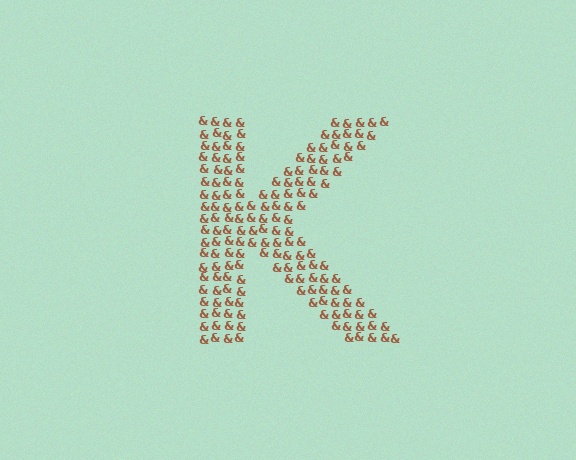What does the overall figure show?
The overall figure shows the letter K.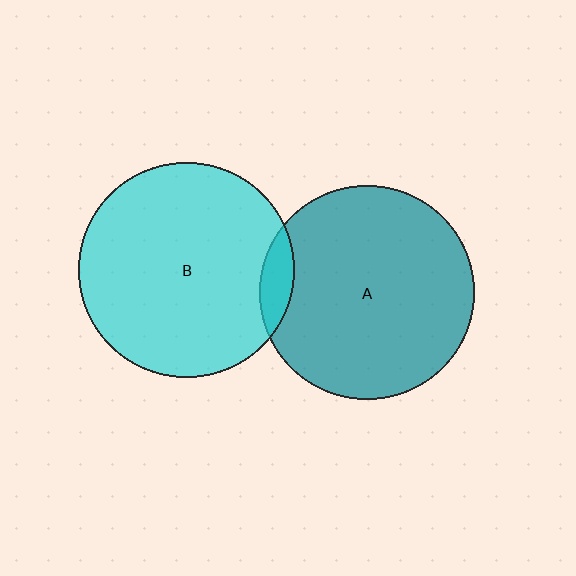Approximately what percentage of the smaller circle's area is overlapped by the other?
Approximately 5%.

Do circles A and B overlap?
Yes.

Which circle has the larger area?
Circle B (cyan).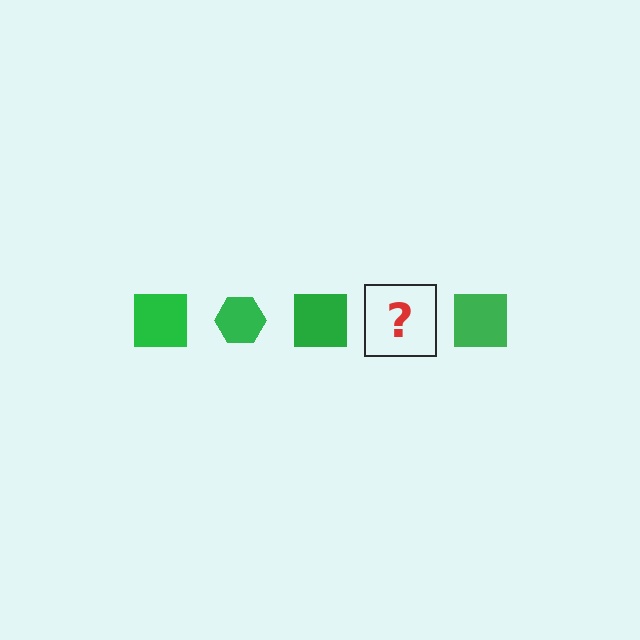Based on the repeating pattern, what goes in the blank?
The blank should be a green hexagon.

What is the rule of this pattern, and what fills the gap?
The rule is that the pattern cycles through square, hexagon shapes in green. The gap should be filled with a green hexagon.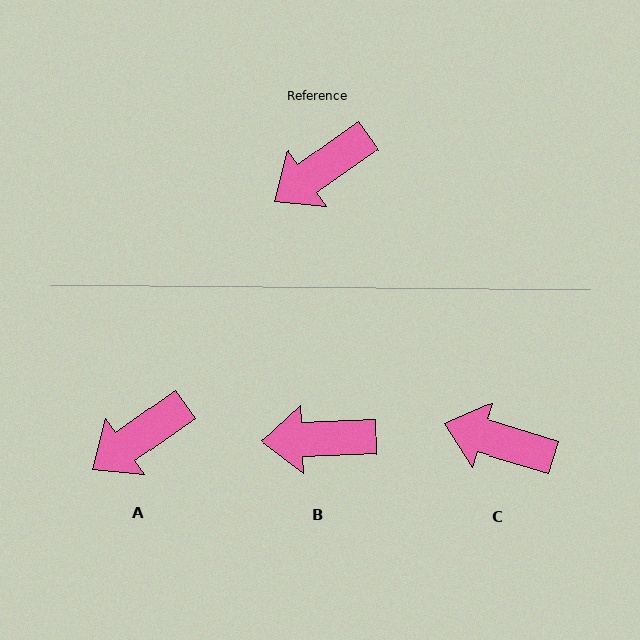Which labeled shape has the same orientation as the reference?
A.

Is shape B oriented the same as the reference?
No, it is off by about 33 degrees.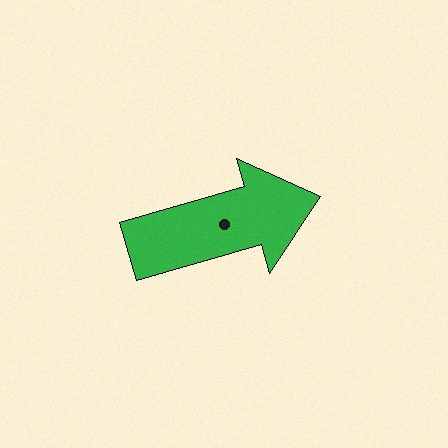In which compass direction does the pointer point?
East.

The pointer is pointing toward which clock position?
Roughly 2 o'clock.